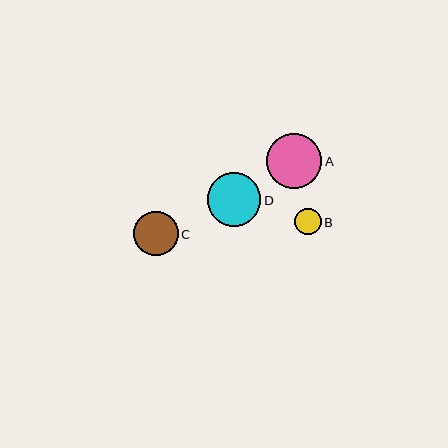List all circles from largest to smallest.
From largest to smallest: A, D, C, B.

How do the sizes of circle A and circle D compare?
Circle A and circle D are approximately the same size.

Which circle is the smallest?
Circle B is the smallest with a size of approximately 26 pixels.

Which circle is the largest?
Circle A is the largest with a size of approximately 55 pixels.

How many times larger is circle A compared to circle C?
Circle A is approximately 1.2 times the size of circle C.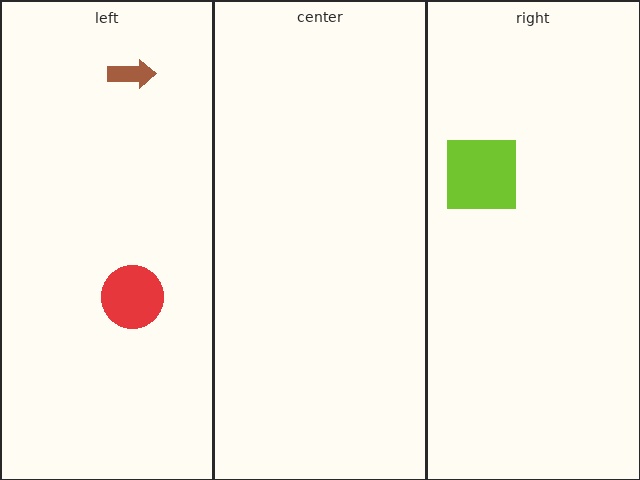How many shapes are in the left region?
2.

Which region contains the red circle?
The left region.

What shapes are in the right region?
The lime square.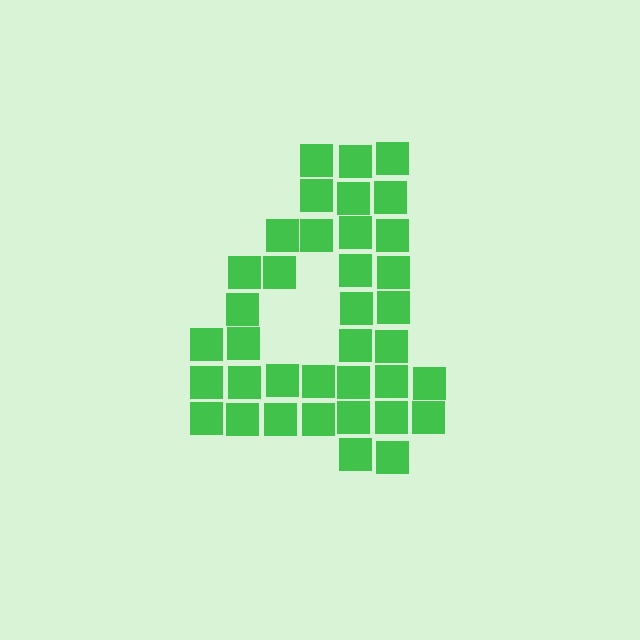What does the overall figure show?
The overall figure shows the digit 4.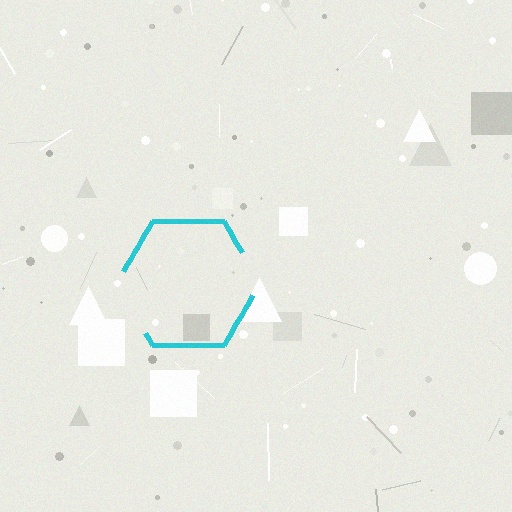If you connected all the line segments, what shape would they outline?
They would outline a hexagon.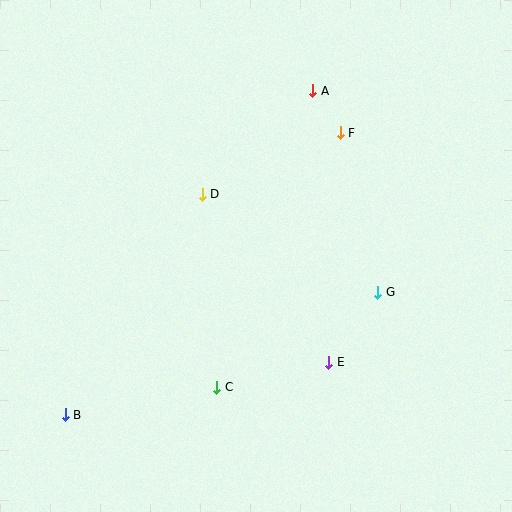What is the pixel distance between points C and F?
The distance between C and F is 283 pixels.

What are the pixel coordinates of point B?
Point B is at (65, 415).